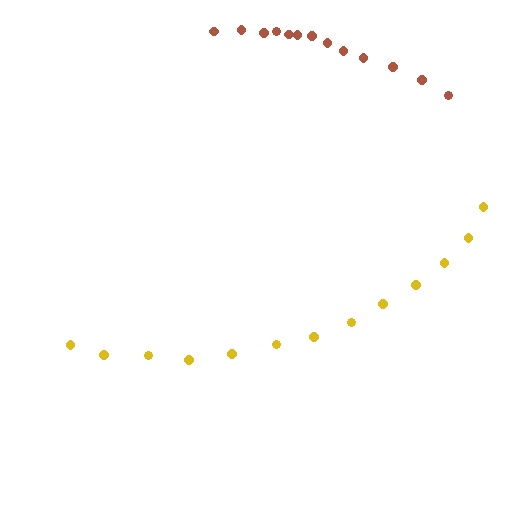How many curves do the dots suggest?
There are 2 distinct paths.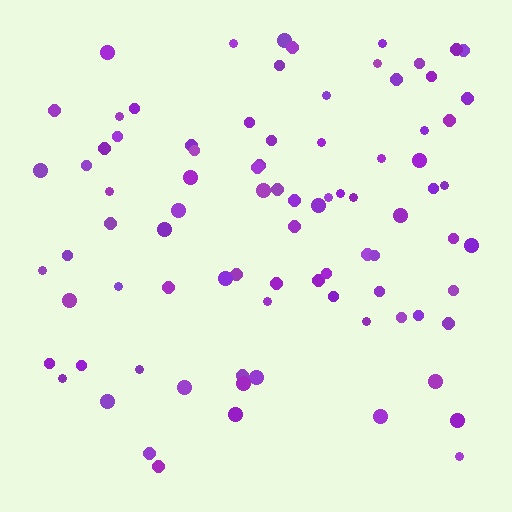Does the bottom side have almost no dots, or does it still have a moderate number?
Still a moderate number, just noticeably fewer than the top.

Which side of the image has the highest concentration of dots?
The top.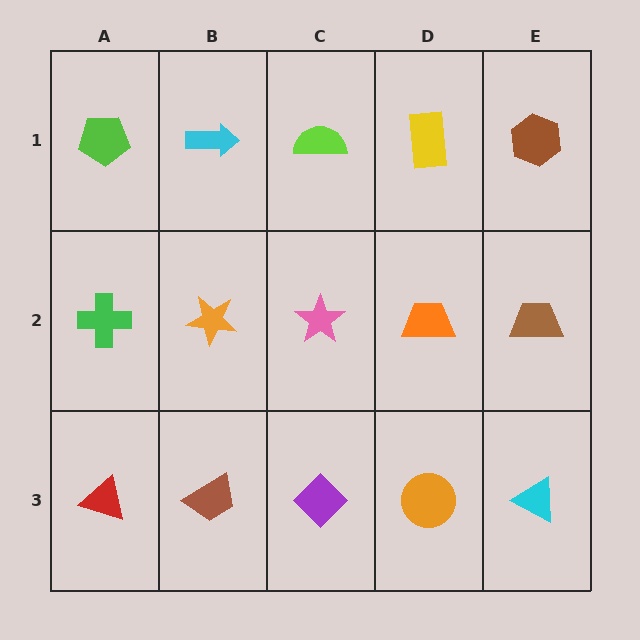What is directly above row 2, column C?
A lime semicircle.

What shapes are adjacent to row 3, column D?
An orange trapezoid (row 2, column D), a purple diamond (row 3, column C), a cyan triangle (row 3, column E).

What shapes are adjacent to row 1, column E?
A brown trapezoid (row 2, column E), a yellow rectangle (row 1, column D).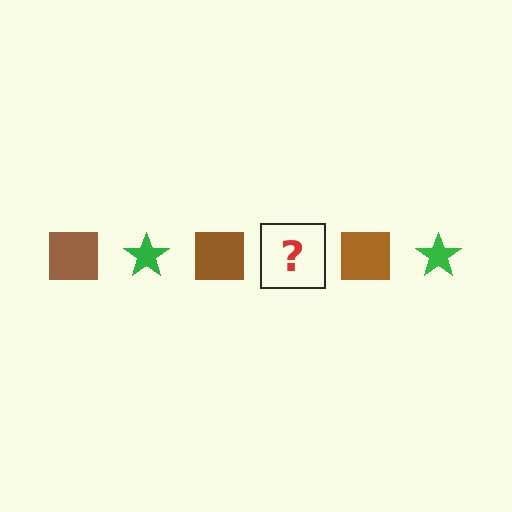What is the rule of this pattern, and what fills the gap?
The rule is that the pattern alternates between brown square and green star. The gap should be filled with a green star.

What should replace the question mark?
The question mark should be replaced with a green star.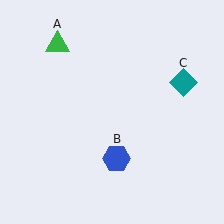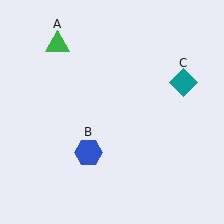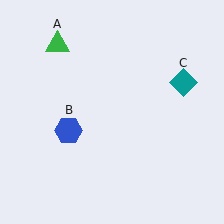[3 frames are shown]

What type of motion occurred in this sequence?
The blue hexagon (object B) rotated clockwise around the center of the scene.